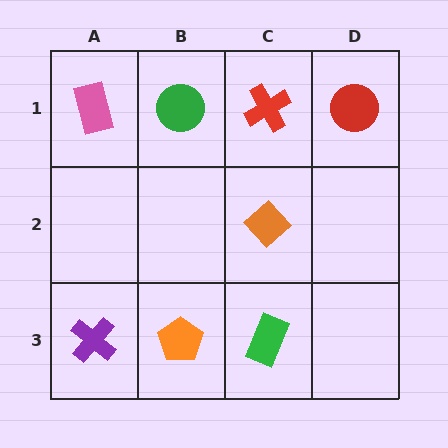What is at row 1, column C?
A red cross.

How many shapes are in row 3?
3 shapes.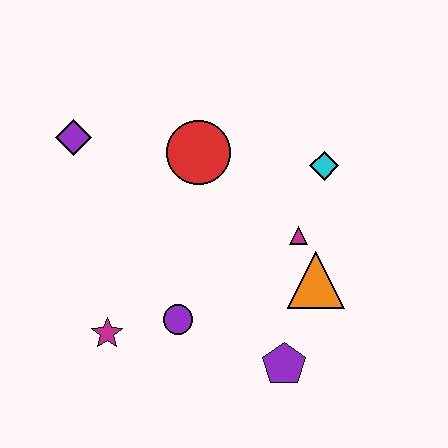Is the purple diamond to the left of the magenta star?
Yes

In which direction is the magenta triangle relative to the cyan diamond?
The magenta triangle is below the cyan diamond.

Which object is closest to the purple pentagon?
The orange triangle is closest to the purple pentagon.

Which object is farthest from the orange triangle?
The purple diamond is farthest from the orange triangle.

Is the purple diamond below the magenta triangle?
No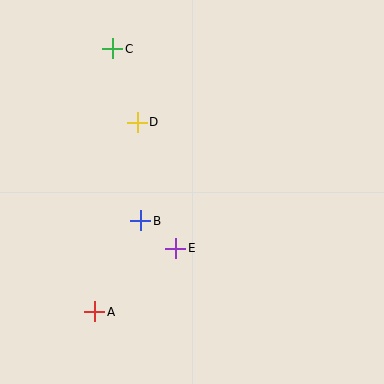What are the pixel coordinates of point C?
Point C is at (113, 49).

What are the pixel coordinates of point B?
Point B is at (141, 221).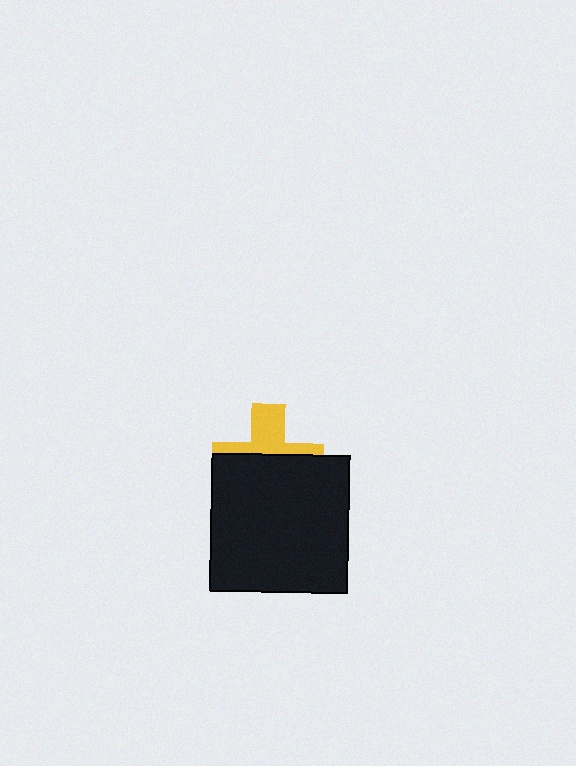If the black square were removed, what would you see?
You would see the complete yellow cross.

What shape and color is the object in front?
The object in front is a black square.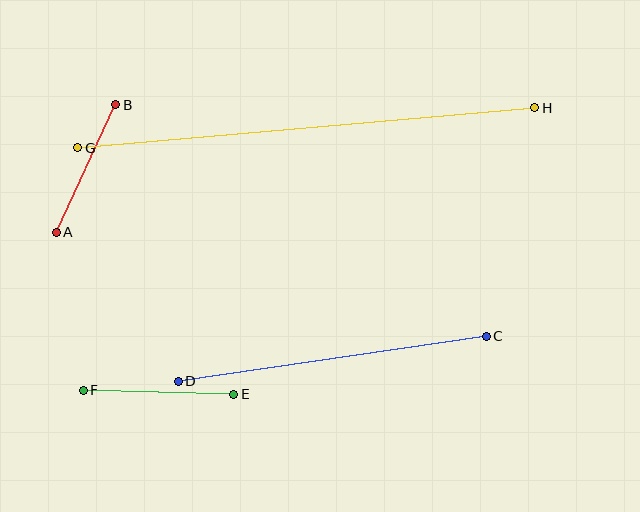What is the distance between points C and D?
The distance is approximately 311 pixels.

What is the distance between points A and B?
The distance is approximately 141 pixels.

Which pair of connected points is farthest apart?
Points G and H are farthest apart.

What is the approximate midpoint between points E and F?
The midpoint is at approximately (159, 392) pixels.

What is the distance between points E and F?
The distance is approximately 151 pixels.